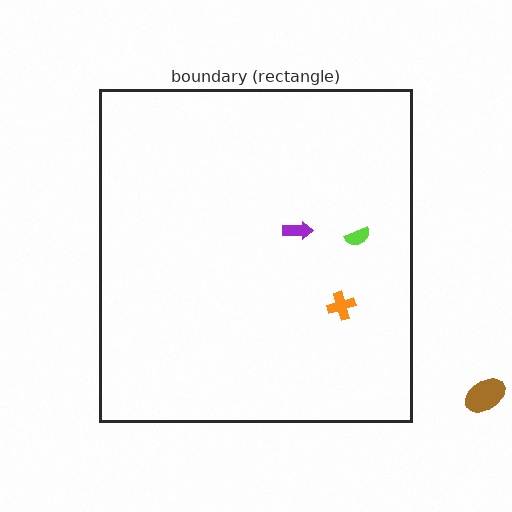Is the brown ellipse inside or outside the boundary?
Outside.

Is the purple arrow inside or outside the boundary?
Inside.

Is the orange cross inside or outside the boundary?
Inside.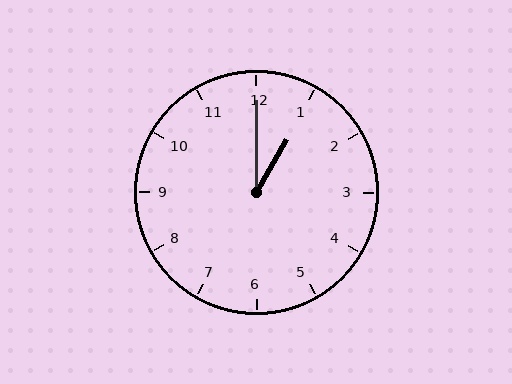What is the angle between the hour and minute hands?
Approximately 30 degrees.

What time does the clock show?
1:00.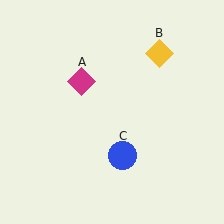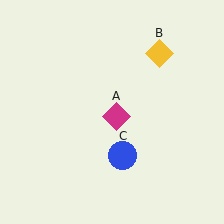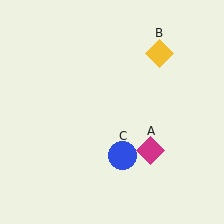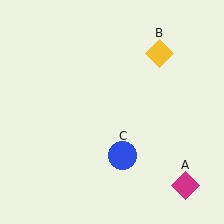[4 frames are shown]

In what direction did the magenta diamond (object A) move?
The magenta diamond (object A) moved down and to the right.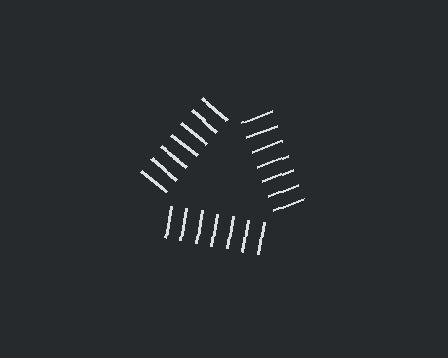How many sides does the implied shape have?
3 sides — the line-ends trace a triangle.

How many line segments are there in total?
21 — 7 along each of the 3 edges.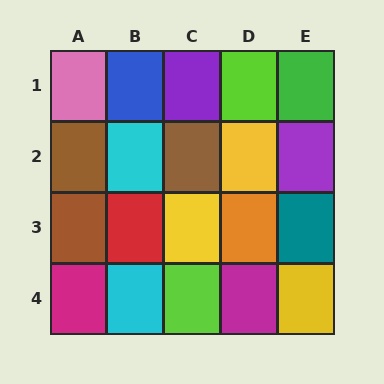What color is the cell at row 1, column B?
Blue.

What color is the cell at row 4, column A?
Magenta.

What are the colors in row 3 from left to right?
Brown, red, yellow, orange, teal.